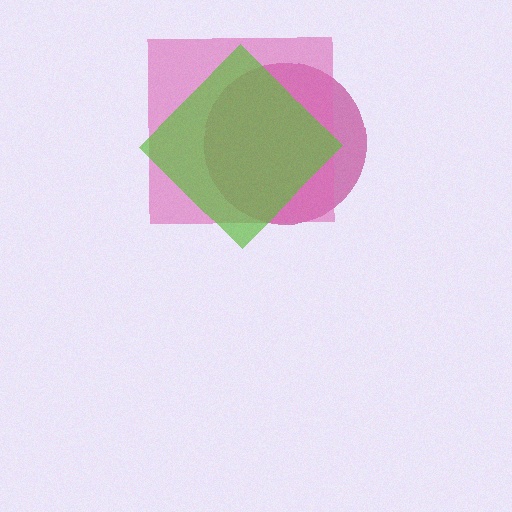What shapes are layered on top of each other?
The layered shapes are: a magenta circle, a pink square, a lime diamond.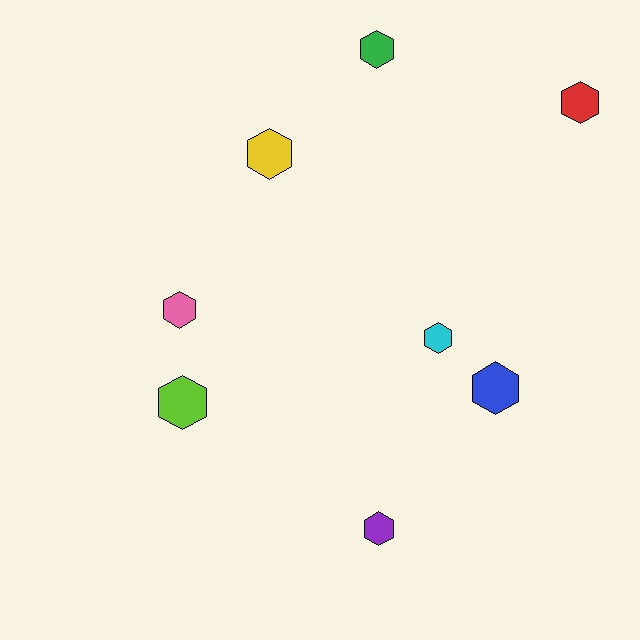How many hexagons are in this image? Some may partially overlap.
There are 8 hexagons.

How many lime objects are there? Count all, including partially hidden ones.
There is 1 lime object.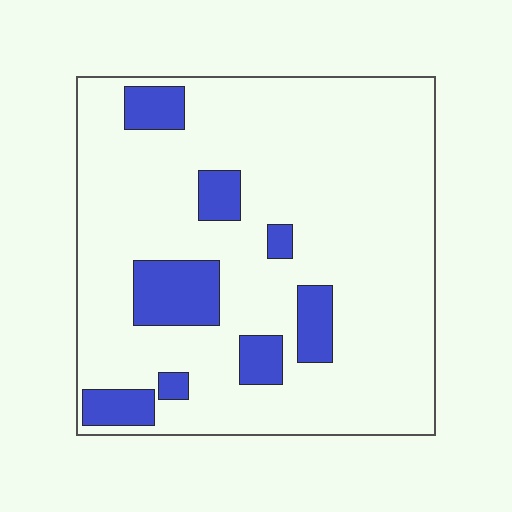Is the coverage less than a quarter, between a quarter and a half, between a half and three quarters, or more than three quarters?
Less than a quarter.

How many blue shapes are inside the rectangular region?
8.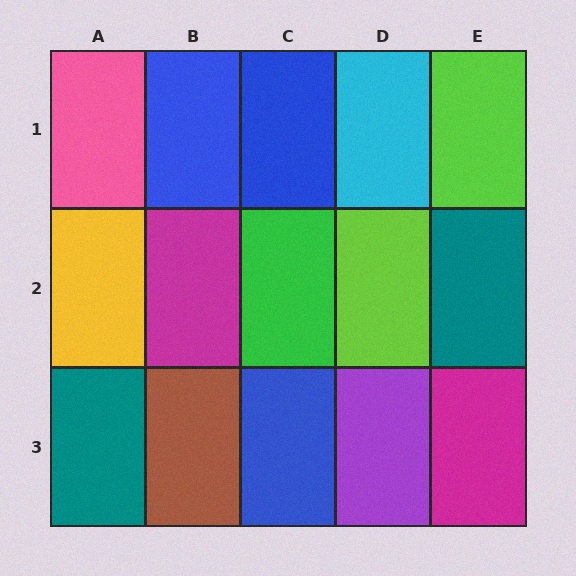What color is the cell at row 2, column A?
Yellow.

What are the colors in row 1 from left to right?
Pink, blue, blue, cyan, lime.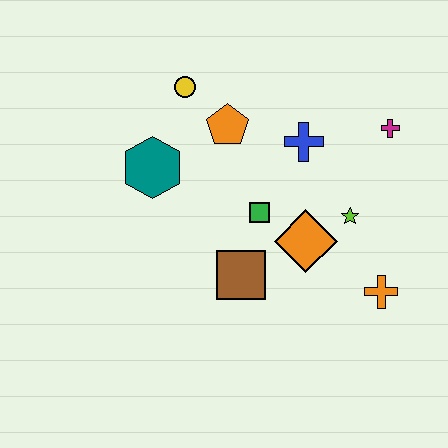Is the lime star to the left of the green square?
No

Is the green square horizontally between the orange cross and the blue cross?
No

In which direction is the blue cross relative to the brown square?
The blue cross is above the brown square.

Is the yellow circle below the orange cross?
No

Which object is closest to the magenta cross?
The blue cross is closest to the magenta cross.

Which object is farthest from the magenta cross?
The teal hexagon is farthest from the magenta cross.